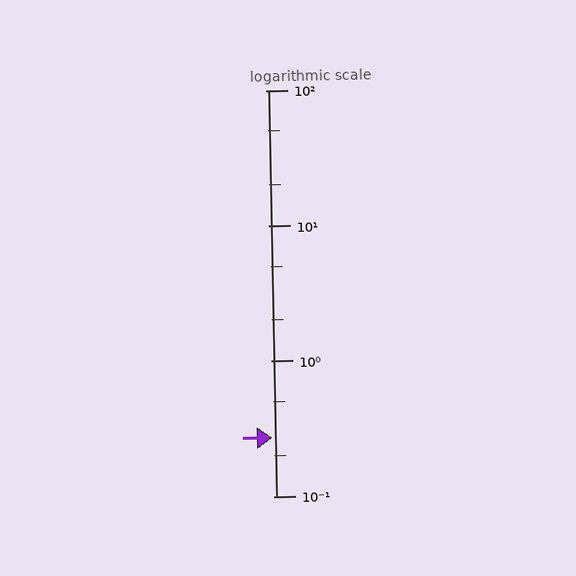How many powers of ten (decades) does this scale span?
The scale spans 3 decades, from 0.1 to 100.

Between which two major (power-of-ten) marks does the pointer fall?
The pointer is between 0.1 and 1.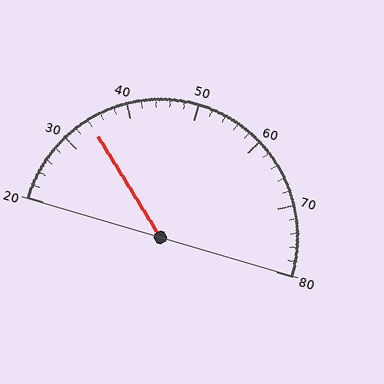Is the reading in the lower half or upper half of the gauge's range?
The reading is in the lower half of the range (20 to 80).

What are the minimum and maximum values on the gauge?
The gauge ranges from 20 to 80.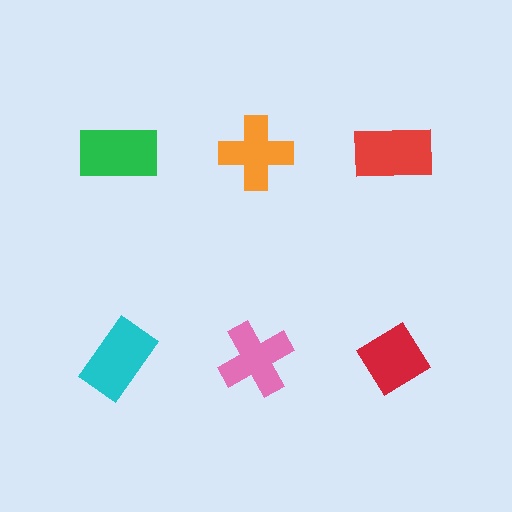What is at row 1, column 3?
A red rectangle.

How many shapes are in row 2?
3 shapes.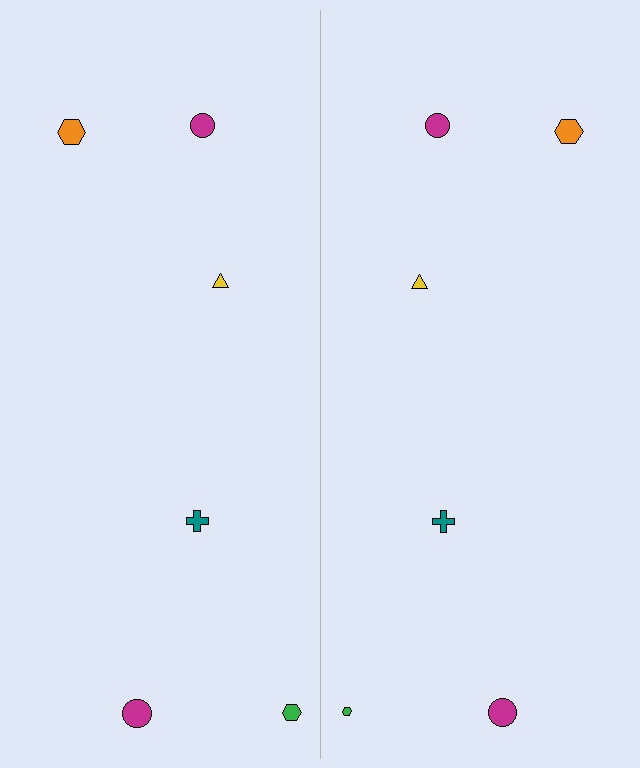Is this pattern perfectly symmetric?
No, the pattern is not perfectly symmetric. The green hexagon on the right side has a different size than its mirror counterpart.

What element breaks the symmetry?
The green hexagon on the right side has a different size than its mirror counterpart.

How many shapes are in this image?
There are 12 shapes in this image.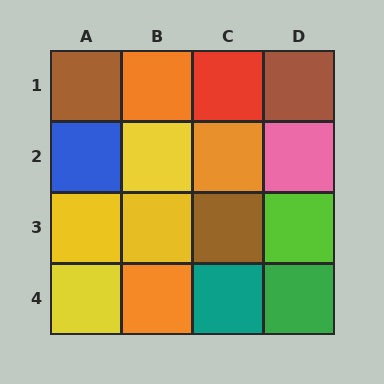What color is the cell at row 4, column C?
Teal.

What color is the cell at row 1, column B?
Orange.